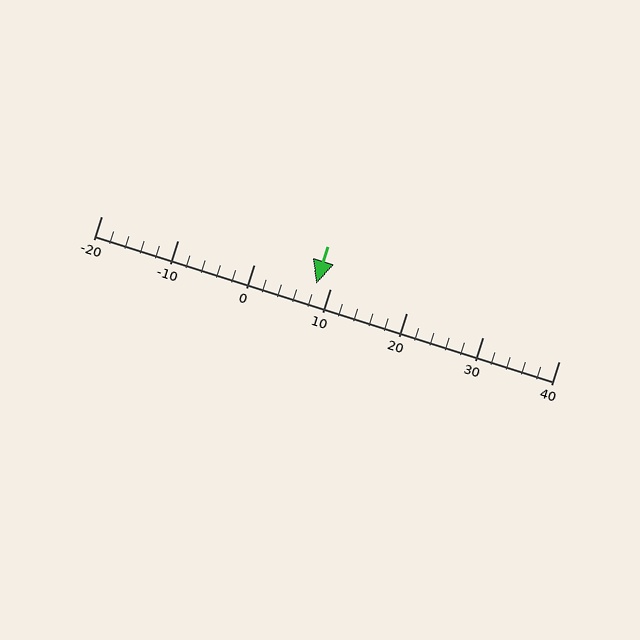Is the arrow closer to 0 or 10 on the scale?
The arrow is closer to 10.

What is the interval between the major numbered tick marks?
The major tick marks are spaced 10 units apart.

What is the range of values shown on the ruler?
The ruler shows values from -20 to 40.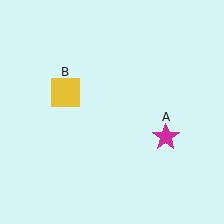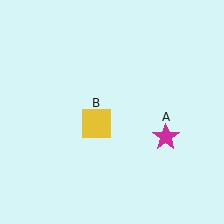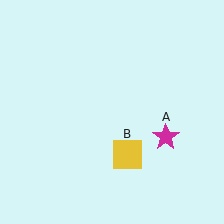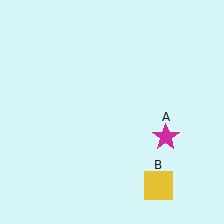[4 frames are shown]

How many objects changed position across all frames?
1 object changed position: yellow square (object B).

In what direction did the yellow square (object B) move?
The yellow square (object B) moved down and to the right.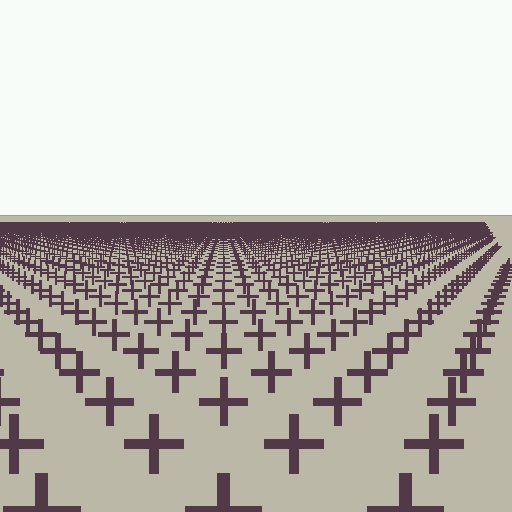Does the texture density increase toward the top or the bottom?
Density increases toward the top.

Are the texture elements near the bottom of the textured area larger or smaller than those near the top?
Larger. Near the bottom, elements are closer to the viewer and appear at a bigger on-screen size.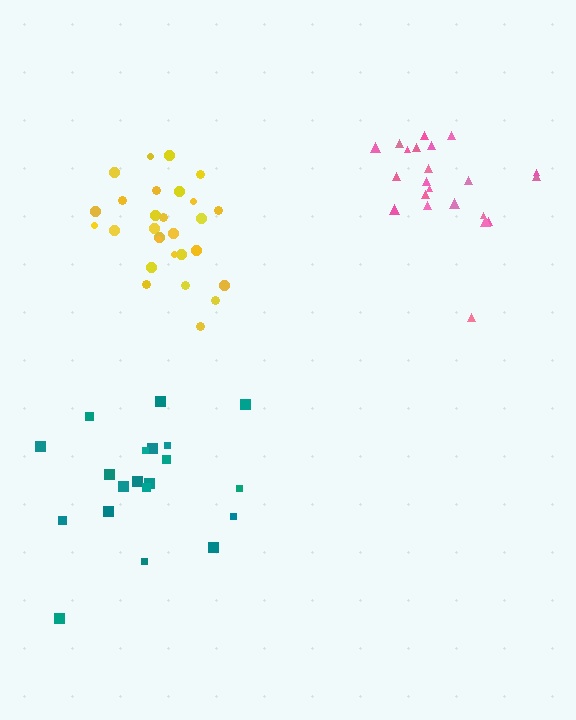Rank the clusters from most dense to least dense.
yellow, pink, teal.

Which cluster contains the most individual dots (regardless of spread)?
Yellow (28).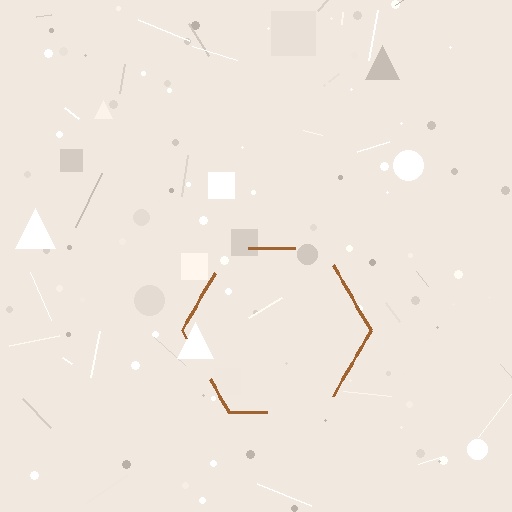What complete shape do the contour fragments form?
The contour fragments form a hexagon.